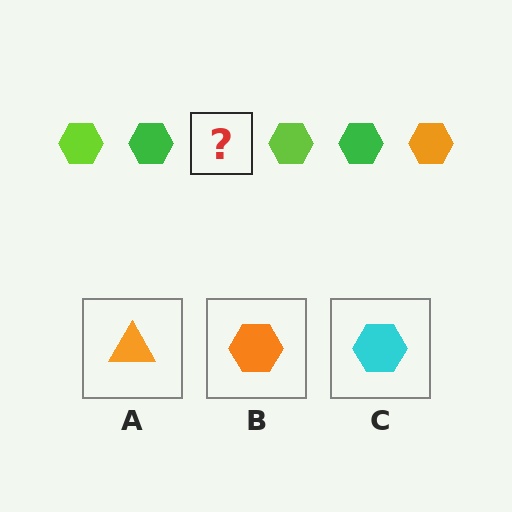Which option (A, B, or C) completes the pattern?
B.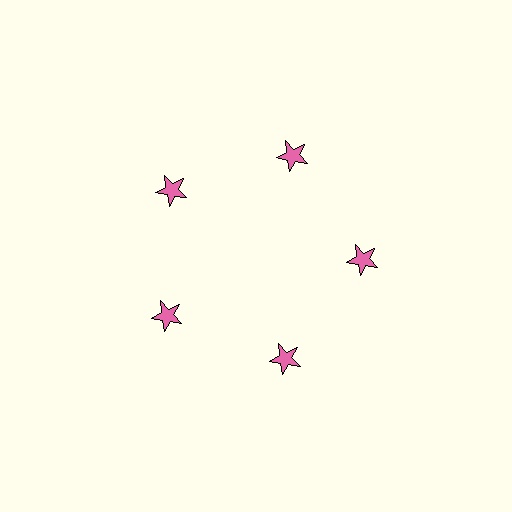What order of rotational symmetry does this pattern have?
This pattern has 5-fold rotational symmetry.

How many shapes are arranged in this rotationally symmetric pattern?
There are 5 shapes, arranged in 5 groups of 1.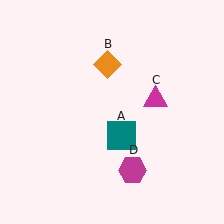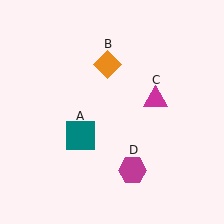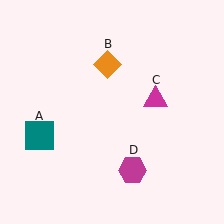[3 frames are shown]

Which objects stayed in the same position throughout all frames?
Orange diamond (object B) and magenta triangle (object C) and magenta hexagon (object D) remained stationary.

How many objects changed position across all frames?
1 object changed position: teal square (object A).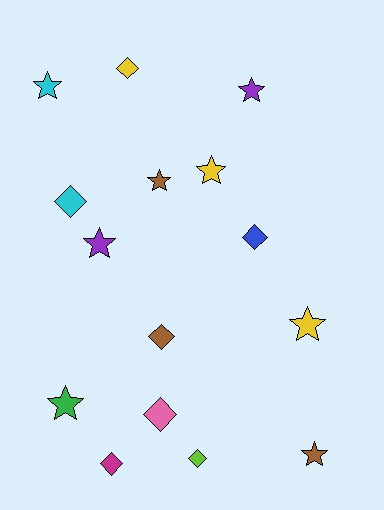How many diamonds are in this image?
There are 7 diamonds.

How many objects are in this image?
There are 15 objects.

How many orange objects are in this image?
There are no orange objects.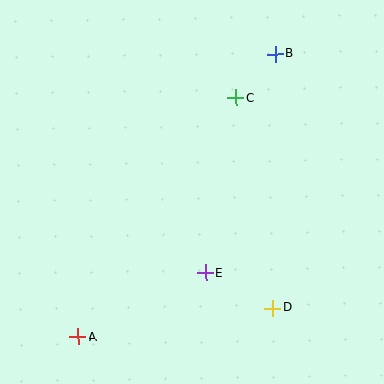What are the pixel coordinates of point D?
Point D is at (273, 308).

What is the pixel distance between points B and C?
The distance between B and C is 59 pixels.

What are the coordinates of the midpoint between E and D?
The midpoint between E and D is at (239, 290).